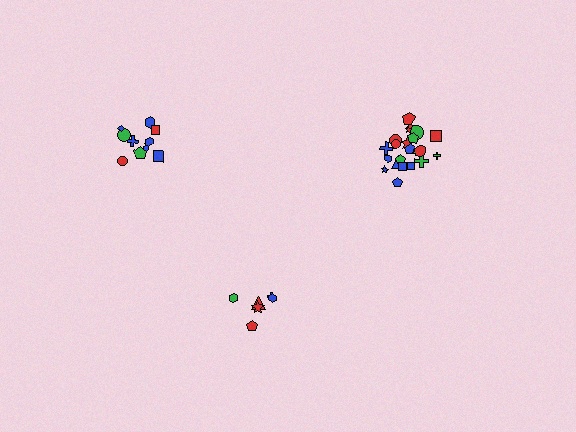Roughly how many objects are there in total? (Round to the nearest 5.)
Roughly 40 objects in total.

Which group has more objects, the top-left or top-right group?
The top-right group.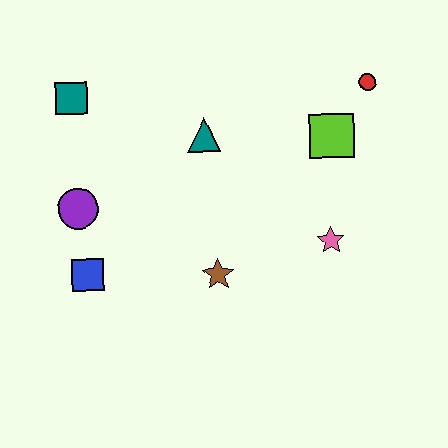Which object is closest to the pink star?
The lime square is closest to the pink star.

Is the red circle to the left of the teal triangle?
No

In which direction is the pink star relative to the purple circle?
The pink star is to the right of the purple circle.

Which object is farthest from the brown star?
The red circle is farthest from the brown star.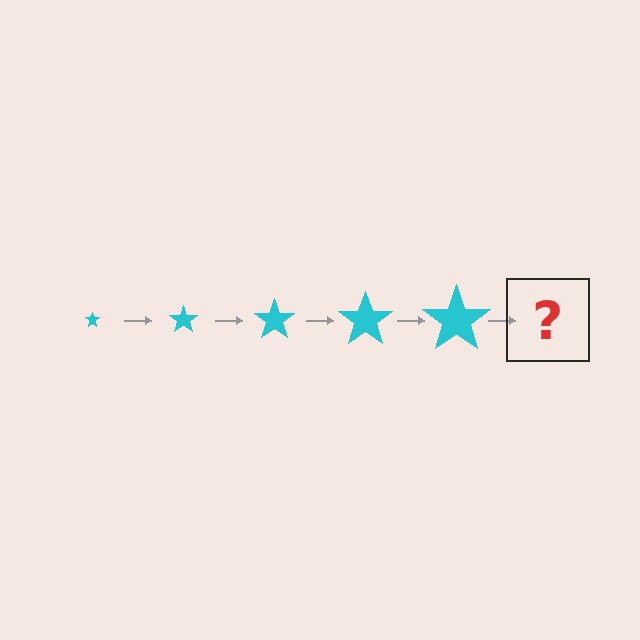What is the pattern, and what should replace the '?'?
The pattern is that the star gets progressively larger each step. The '?' should be a cyan star, larger than the previous one.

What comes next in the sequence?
The next element should be a cyan star, larger than the previous one.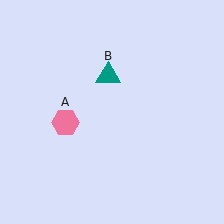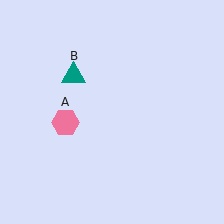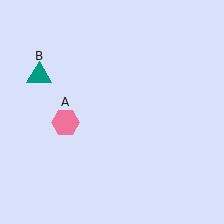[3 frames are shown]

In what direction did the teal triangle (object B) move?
The teal triangle (object B) moved left.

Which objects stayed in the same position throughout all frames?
Pink hexagon (object A) remained stationary.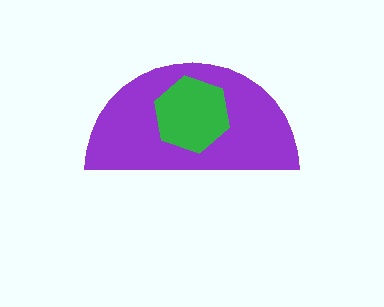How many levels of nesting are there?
2.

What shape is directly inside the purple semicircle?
The green hexagon.